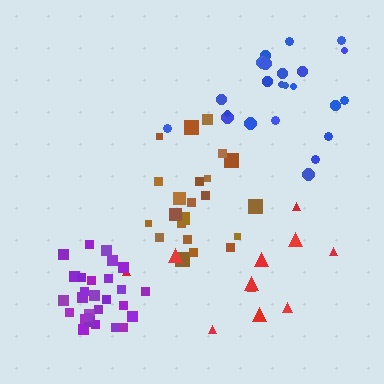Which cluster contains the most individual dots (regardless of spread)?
Purple (28).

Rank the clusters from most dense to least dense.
purple, brown, blue, red.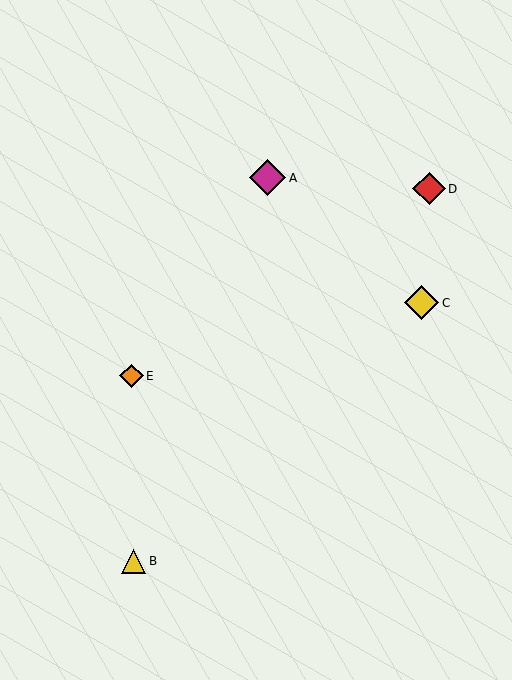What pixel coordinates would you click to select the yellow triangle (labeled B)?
Click at (133, 561) to select the yellow triangle B.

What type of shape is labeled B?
Shape B is a yellow triangle.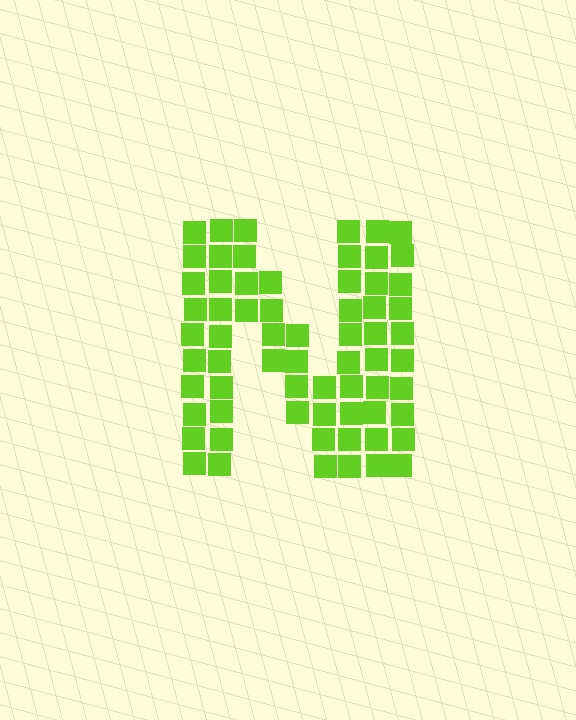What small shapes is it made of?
It is made of small squares.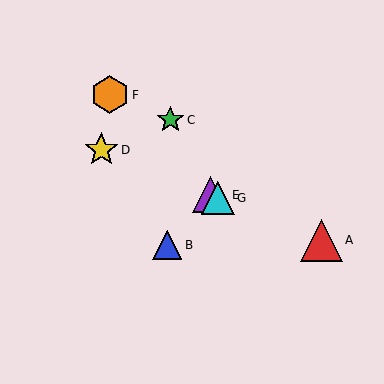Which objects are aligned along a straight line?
Objects A, D, E, G are aligned along a straight line.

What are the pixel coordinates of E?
Object E is at (210, 195).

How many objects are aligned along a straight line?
4 objects (A, D, E, G) are aligned along a straight line.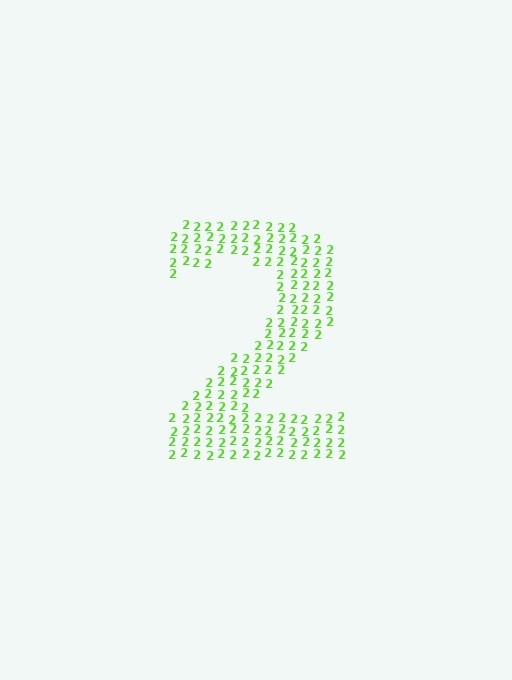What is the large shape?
The large shape is the digit 2.